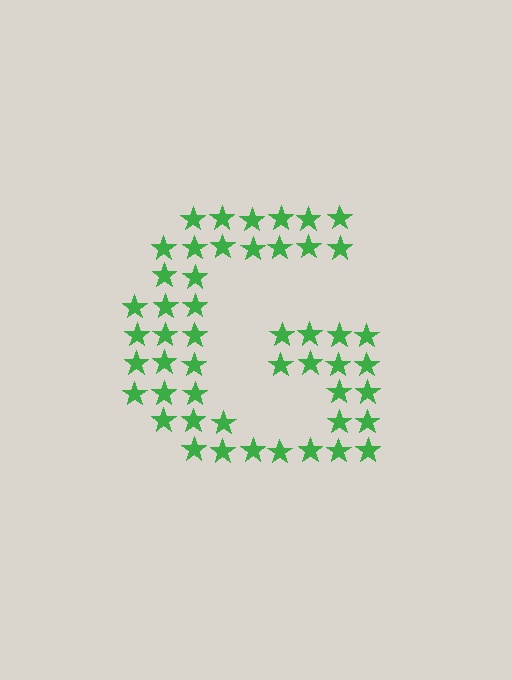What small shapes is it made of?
It is made of small stars.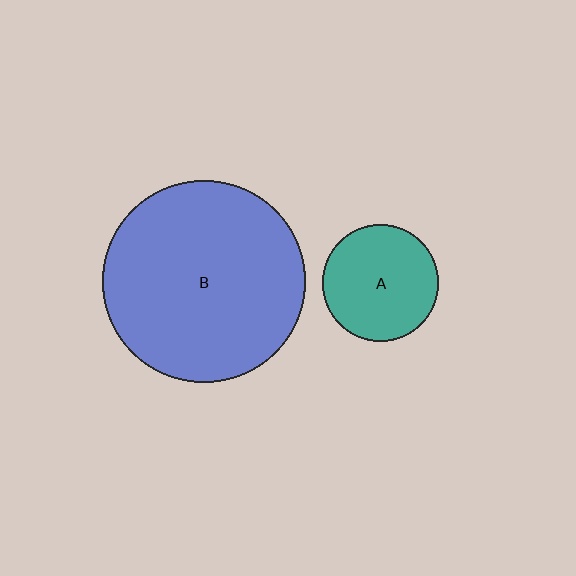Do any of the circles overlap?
No, none of the circles overlap.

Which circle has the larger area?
Circle B (blue).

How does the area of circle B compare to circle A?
Approximately 3.0 times.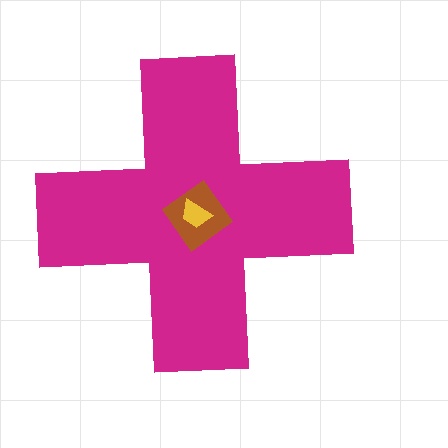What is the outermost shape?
The magenta cross.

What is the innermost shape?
The yellow trapezoid.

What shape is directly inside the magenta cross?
The brown diamond.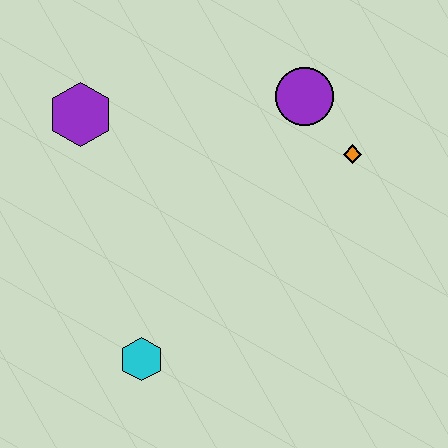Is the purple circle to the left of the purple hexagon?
No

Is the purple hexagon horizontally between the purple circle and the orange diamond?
No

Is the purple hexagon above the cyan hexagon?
Yes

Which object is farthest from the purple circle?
The cyan hexagon is farthest from the purple circle.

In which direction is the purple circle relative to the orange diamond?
The purple circle is above the orange diamond.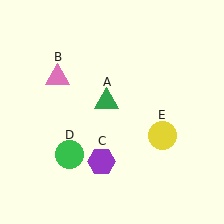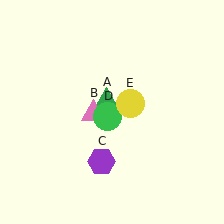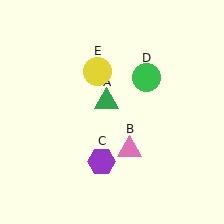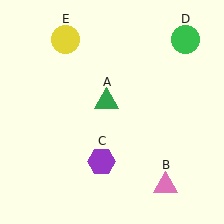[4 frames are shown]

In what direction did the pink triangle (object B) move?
The pink triangle (object B) moved down and to the right.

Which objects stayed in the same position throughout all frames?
Green triangle (object A) and purple hexagon (object C) remained stationary.